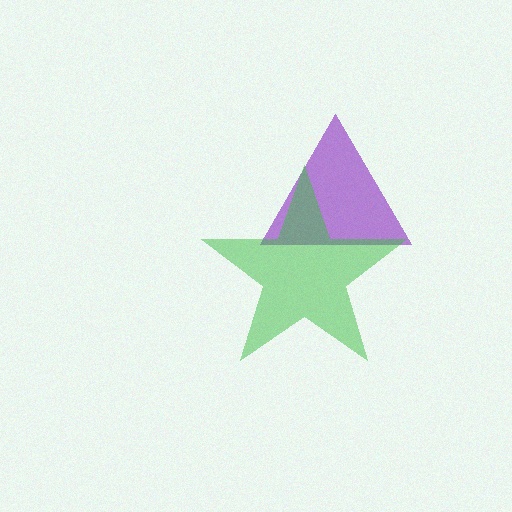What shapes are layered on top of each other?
The layered shapes are: a purple triangle, a green star.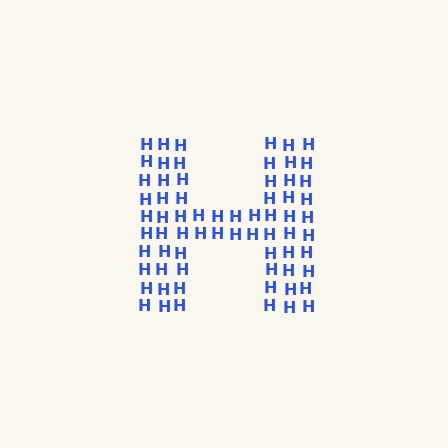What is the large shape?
The large shape is the letter H.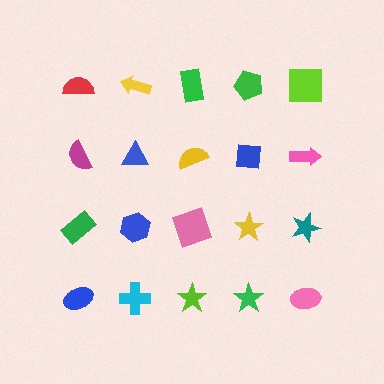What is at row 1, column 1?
A red semicircle.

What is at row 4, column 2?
A cyan cross.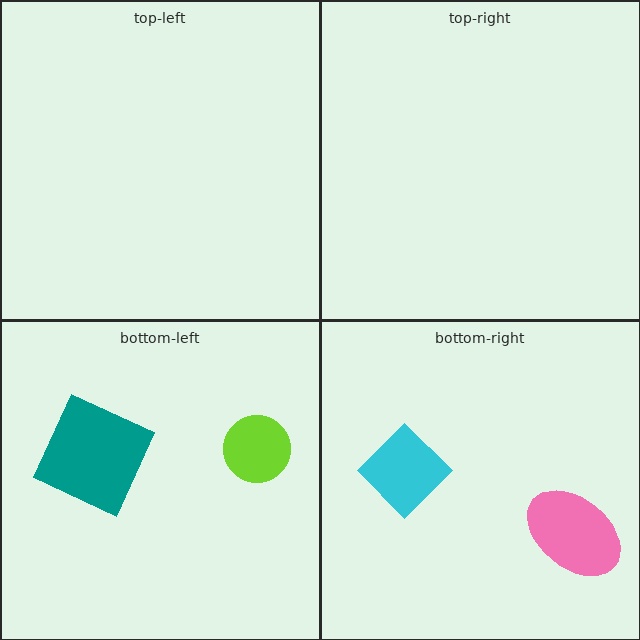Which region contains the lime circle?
The bottom-left region.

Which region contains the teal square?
The bottom-left region.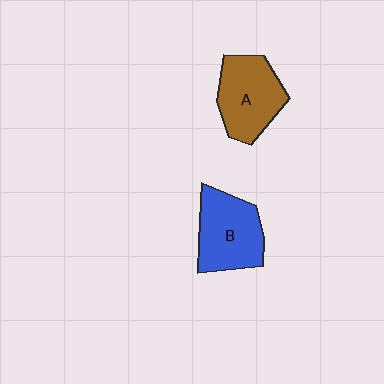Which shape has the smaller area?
Shape A (brown).